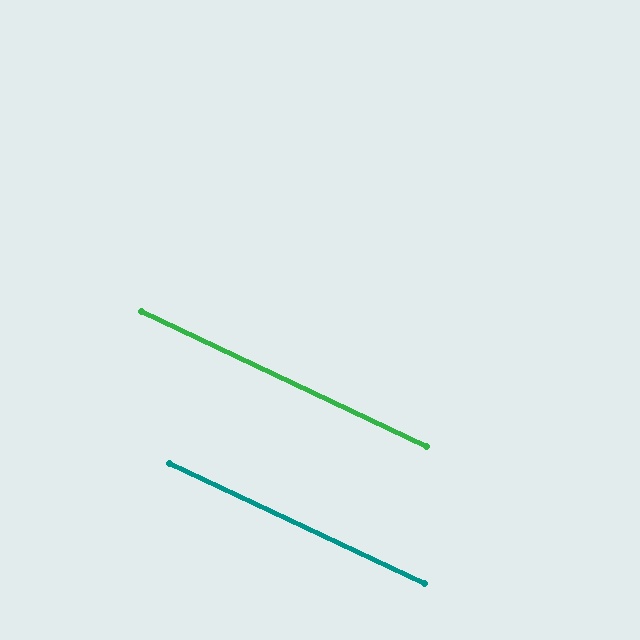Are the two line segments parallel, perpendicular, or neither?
Parallel — their directions differ by only 0.1°.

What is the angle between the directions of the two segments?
Approximately 0 degrees.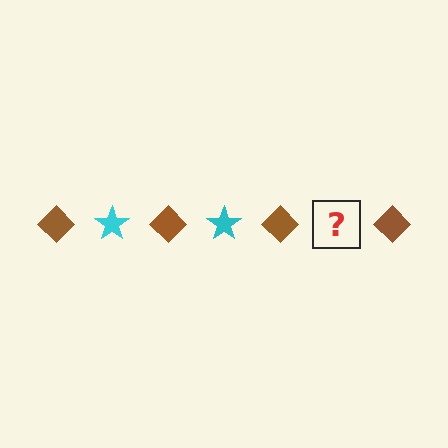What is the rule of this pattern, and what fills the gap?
The rule is that the pattern alternates between brown diamond and cyan star. The gap should be filled with a cyan star.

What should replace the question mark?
The question mark should be replaced with a cyan star.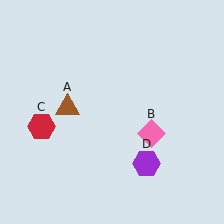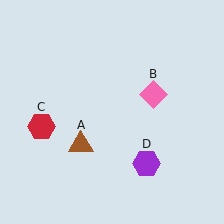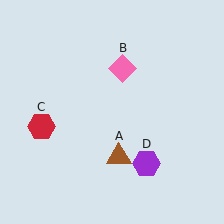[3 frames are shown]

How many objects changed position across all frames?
2 objects changed position: brown triangle (object A), pink diamond (object B).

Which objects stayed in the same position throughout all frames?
Red hexagon (object C) and purple hexagon (object D) remained stationary.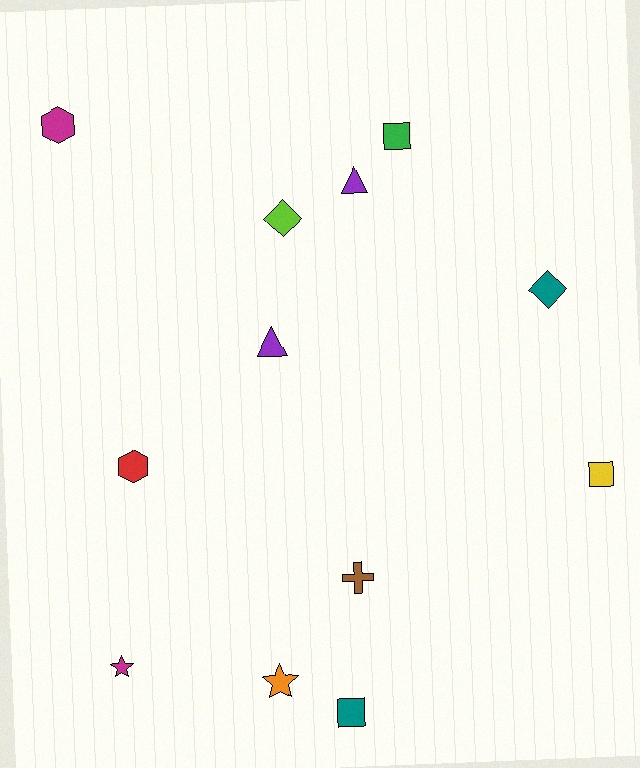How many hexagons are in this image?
There are 2 hexagons.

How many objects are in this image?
There are 12 objects.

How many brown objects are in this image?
There is 1 brown object.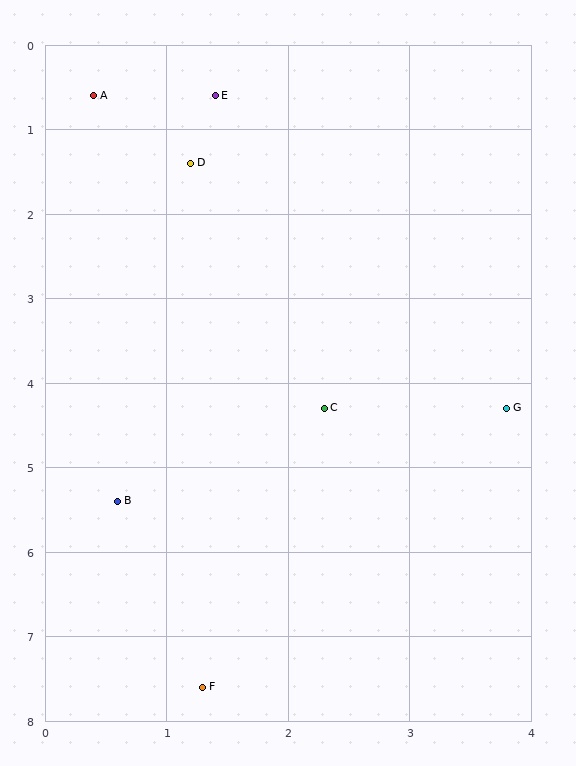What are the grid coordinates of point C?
Point C is at approximately (2.3, 4.3).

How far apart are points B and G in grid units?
Points B and G are about 3.4 grid units apart.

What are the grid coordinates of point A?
Point A is at approximately (0.4, 0.6).